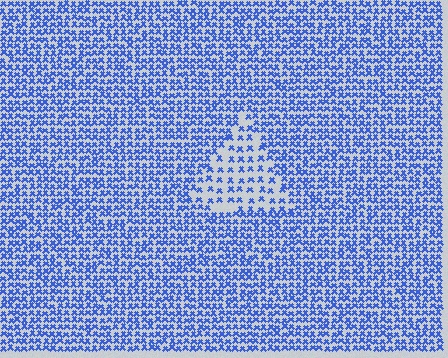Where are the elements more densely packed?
The elements are more densely packed outside the triangle boundary.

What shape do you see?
I see a triangle.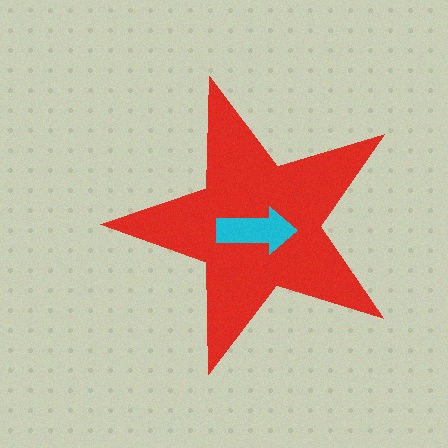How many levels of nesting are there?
2.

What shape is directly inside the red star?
The cyan arrow.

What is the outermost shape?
The red star.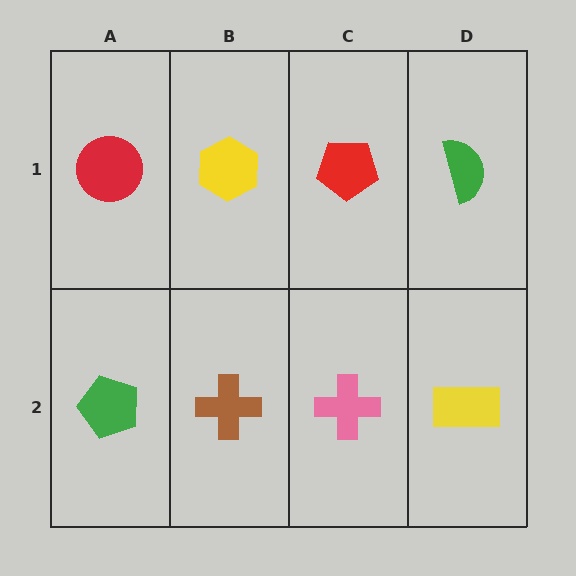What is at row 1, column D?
A green semicircle.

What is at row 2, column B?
A brown cross.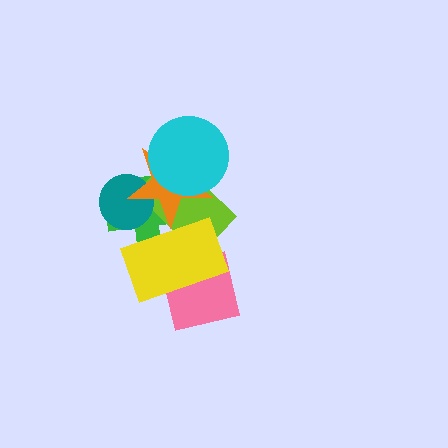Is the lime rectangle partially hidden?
Yes, it is partially covered by another shape.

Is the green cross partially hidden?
Yes, it is partially covered by another shape.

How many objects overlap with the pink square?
1 object overlaps with the pink square.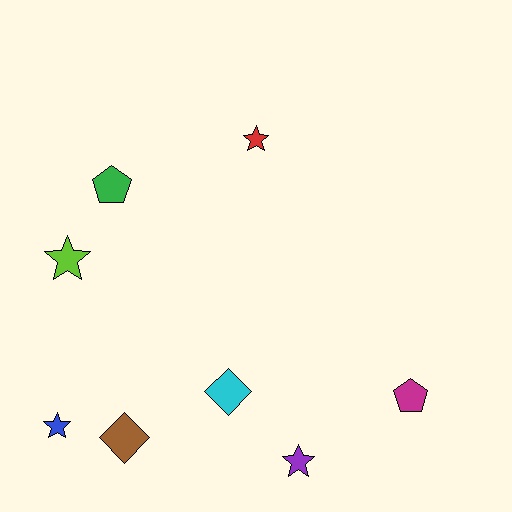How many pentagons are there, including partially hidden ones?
There are 2 pentagons.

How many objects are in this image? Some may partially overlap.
There are 8 objects.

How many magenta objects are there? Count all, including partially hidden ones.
There is 1 magenta object.